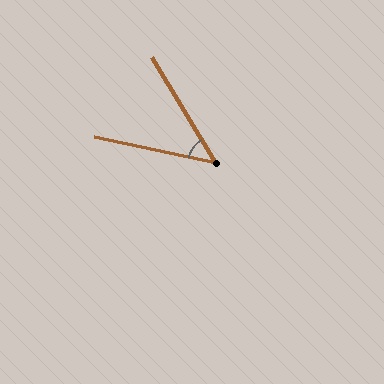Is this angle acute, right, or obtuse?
It is acute.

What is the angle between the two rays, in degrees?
Approximately 47 degrees.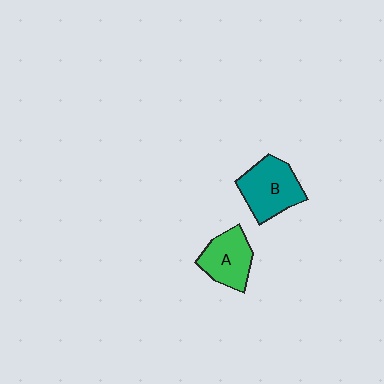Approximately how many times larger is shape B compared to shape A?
Approximately 1.2 times.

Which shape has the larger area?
Shape B (teal).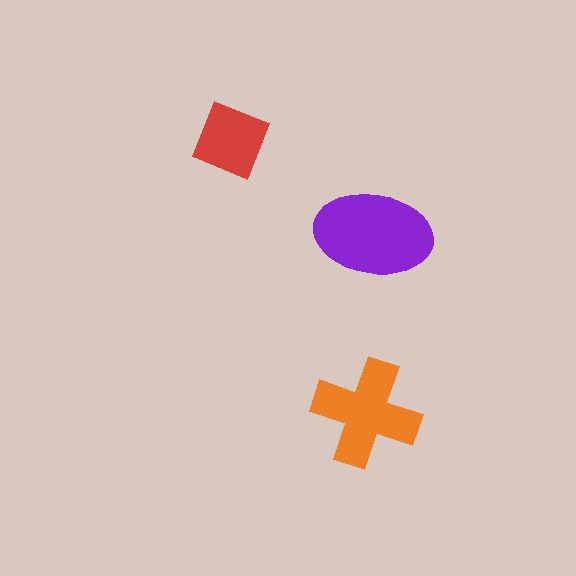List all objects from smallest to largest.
The red diamond, the orange cross, the purple ellipse.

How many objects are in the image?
There are 3 objects in the image.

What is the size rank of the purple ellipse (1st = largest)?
1st.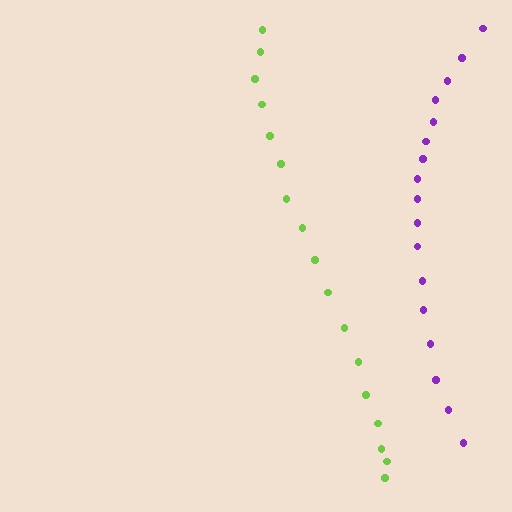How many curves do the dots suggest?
There are 2 distinct paths.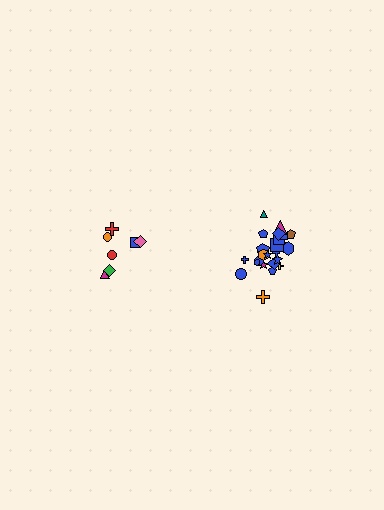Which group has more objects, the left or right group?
The right group.